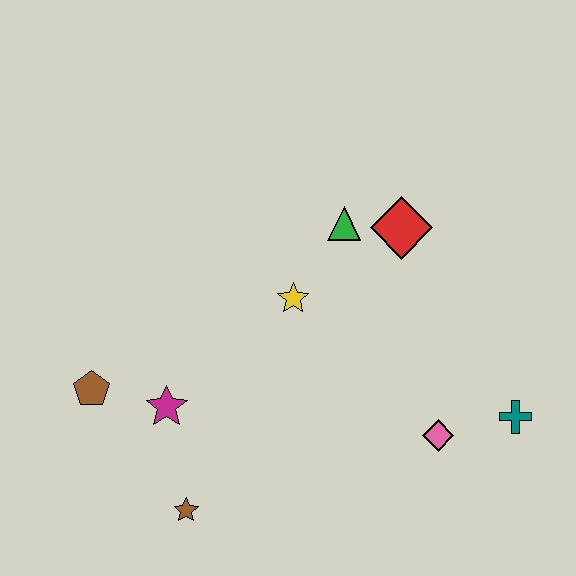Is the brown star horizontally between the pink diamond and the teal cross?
No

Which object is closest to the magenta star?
The brown pentagon is closest to the magenta star.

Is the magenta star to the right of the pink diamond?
No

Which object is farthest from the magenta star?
The teal cross is farthest from the magenta star.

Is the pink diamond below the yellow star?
Yes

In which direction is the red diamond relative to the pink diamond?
The red diamond is above the pink diamond.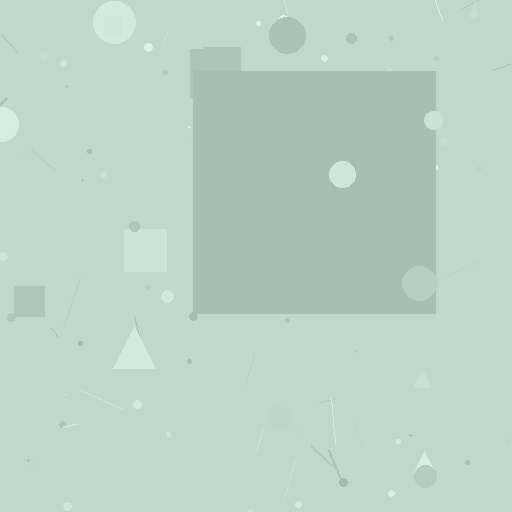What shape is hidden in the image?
A square is hidden in the image.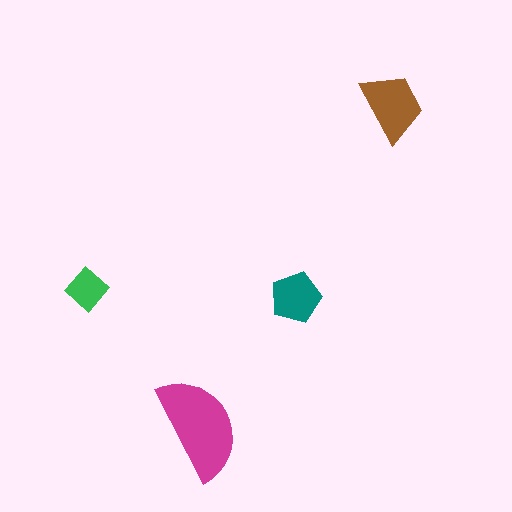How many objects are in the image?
There are 4 objects in the image.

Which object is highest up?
The brown trapezoid is topmost.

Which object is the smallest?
The green diamond.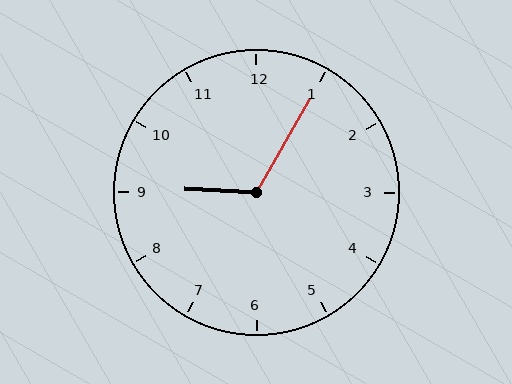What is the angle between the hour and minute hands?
Approximately 118 degrees.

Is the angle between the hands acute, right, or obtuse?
It is obtuse.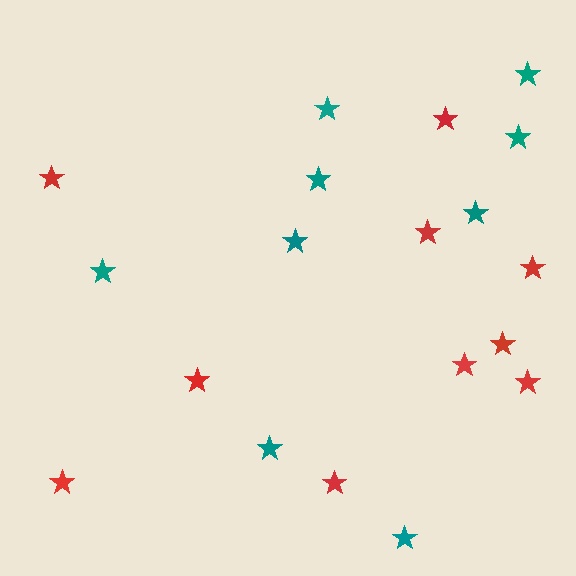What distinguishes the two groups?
There are 2 groups: one group of red stars (10) and one group of teal stars (9).